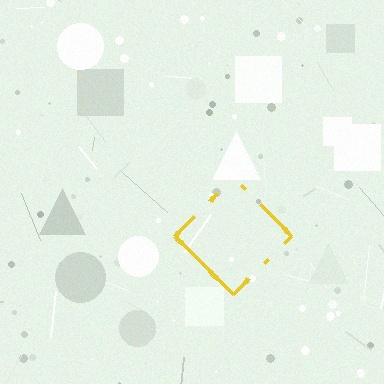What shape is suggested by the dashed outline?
The dashed outline suggests a diamond.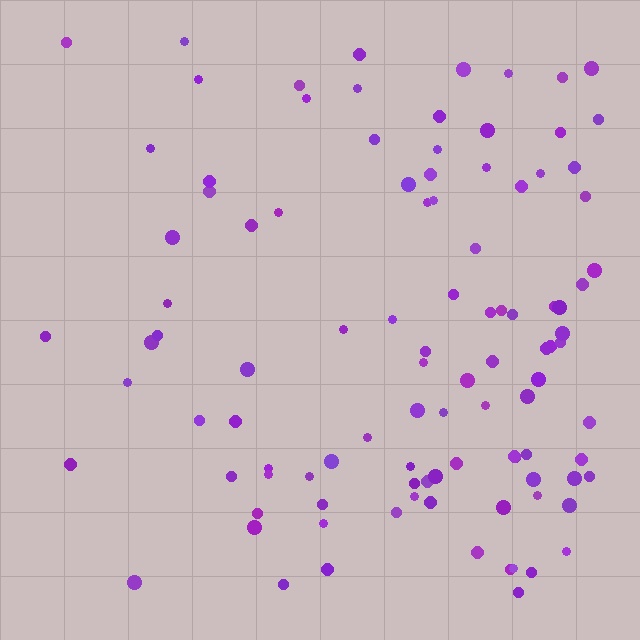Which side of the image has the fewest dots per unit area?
The left.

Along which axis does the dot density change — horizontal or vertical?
Horizontal.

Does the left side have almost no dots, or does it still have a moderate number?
Still a moderate number, just noticeably fewer than the right.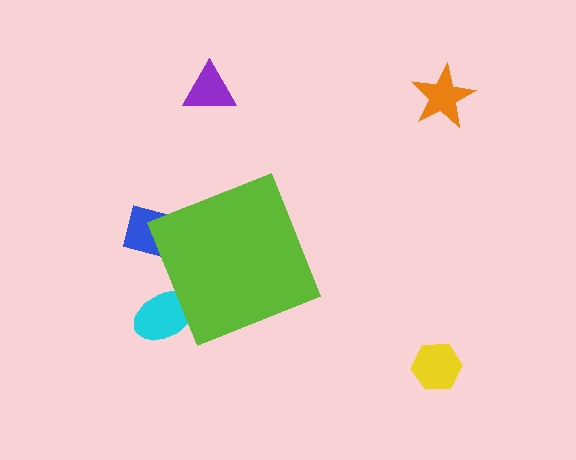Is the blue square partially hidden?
Yes, the blue square is partially hidden behind the lime diamond.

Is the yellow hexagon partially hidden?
No, the yellow hexagon is fully visible.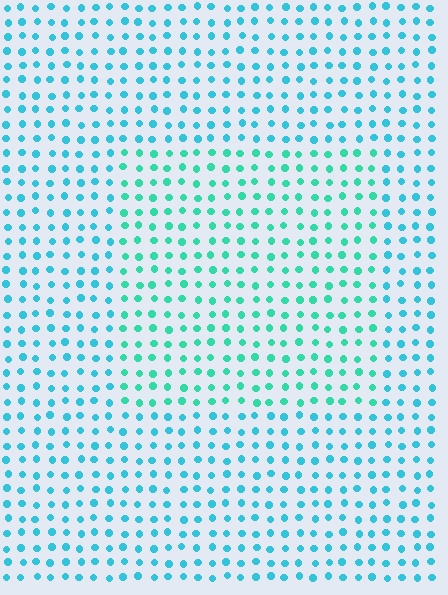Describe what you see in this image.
The image is filled with small cyan elements in a uniform arrangement. A rectangle-shaped region is visible where the elements are tinted to a slightly different hue, forming a subtle color boundary.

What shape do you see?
I see a rectangle.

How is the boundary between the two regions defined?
The boundary is defined purely by a slight shift in hue (about 27 degrees). Spacing, size, and orientation are identical on both sides.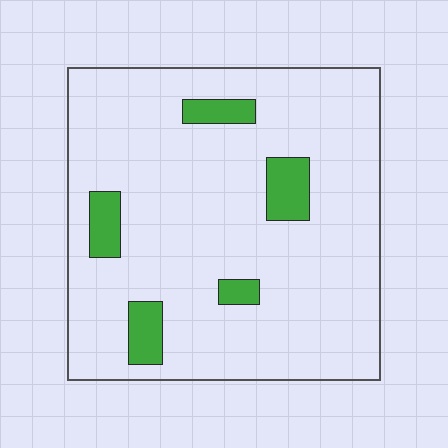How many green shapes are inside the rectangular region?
5.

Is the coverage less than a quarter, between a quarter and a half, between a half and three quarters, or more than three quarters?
Less than a quarter.